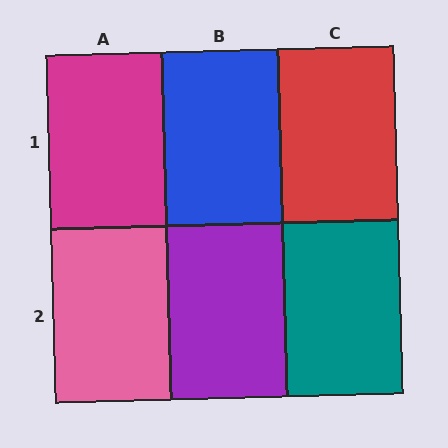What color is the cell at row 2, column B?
Purple.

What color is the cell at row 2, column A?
Pink.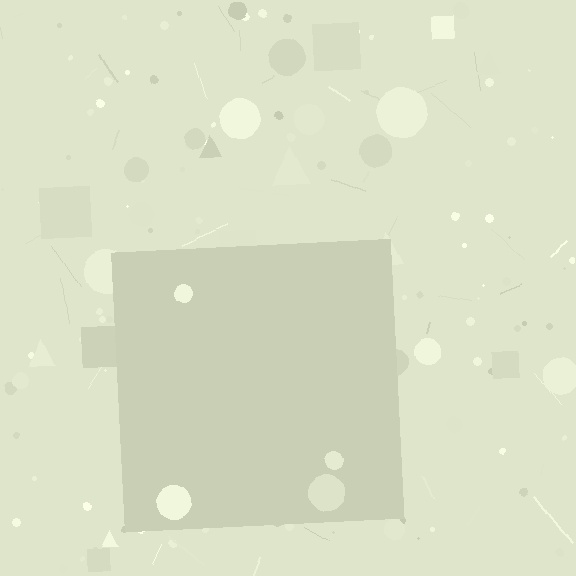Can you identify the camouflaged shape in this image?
The camouflaged shape is a square.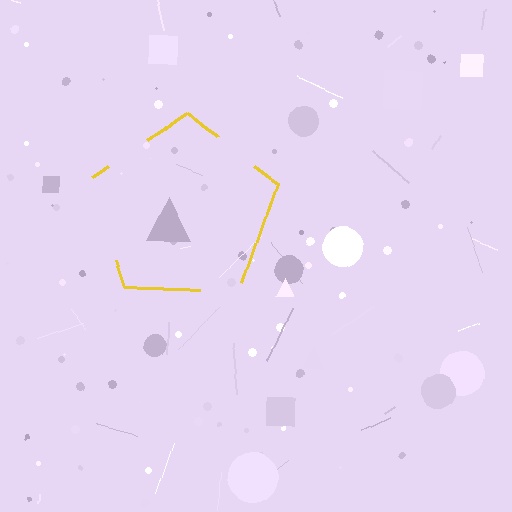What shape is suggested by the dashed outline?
The dashed outline suggests a pentagon.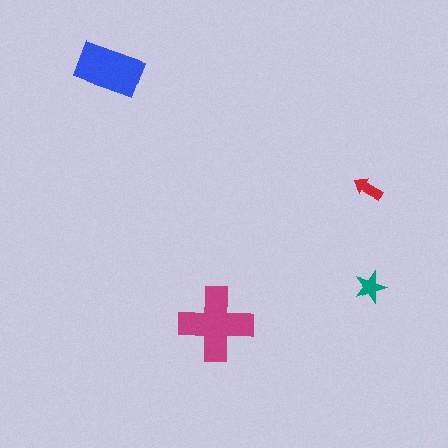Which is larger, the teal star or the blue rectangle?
The blue rectangle.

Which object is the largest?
The magenta cross.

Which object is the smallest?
The red arrow.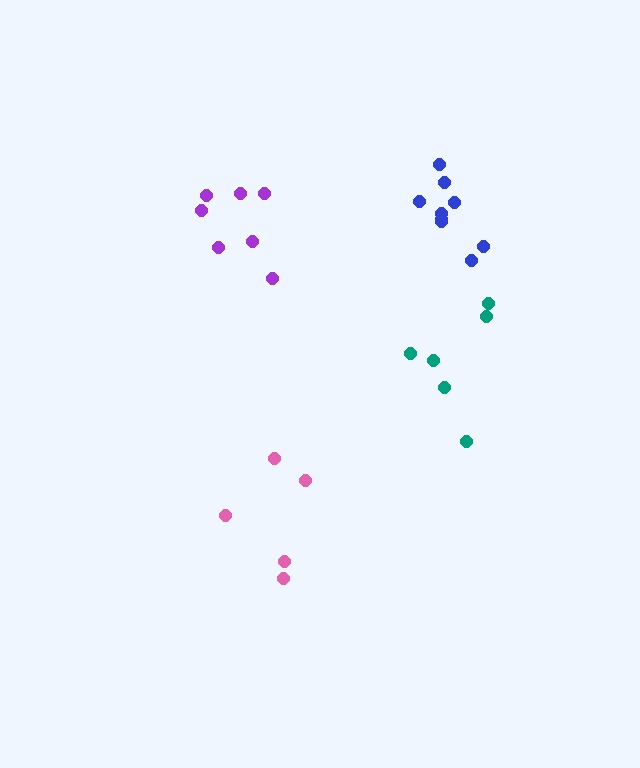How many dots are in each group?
Group 1: 7 dots, Group 2: 9 dots, Group 3: 6 dots, Group 4: 5 dots (27 total).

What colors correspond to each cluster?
The clusters are colored: purple, blue, teal, pink.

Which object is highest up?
The blue cluster is topmost.